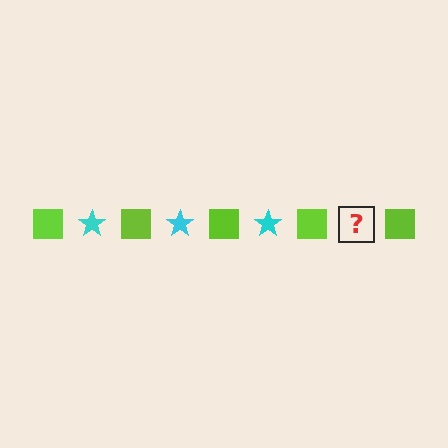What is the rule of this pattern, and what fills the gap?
The rule is that the pattern alternates between lime square and cyan star. The gap should be filled with a cyan star.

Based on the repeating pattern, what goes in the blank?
The blank should be a cyan star.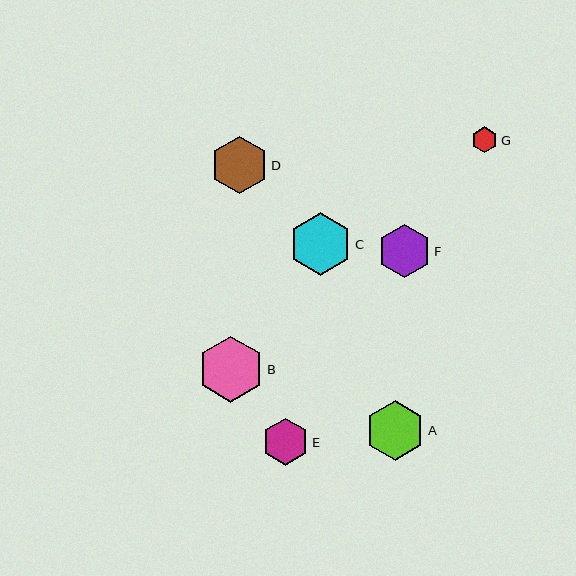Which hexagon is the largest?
Hexagon B is the largest with a size of approximately 66 pixels.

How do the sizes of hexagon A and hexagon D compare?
Hexagon A and hexagon D are approximately the same size.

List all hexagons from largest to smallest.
From largest to smallest: B, C, A, D, F, E, G.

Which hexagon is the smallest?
Hexagon G is the smallest with a size of approximately 26 pixels.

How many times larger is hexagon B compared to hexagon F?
Hexagon B is approximately 1.2 times the size of hexagon F.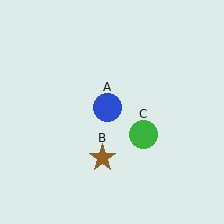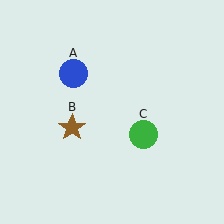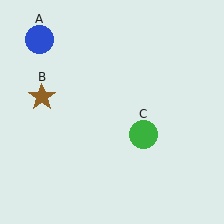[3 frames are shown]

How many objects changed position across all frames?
2 objects changed position: blue circle (object A), brown star (object B).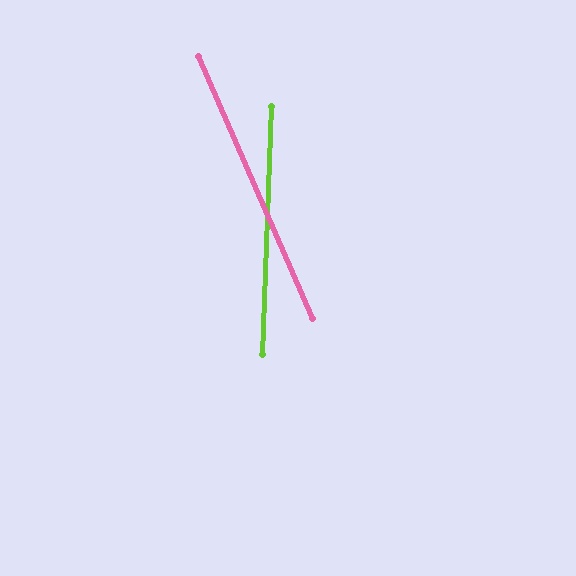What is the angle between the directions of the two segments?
Approximately 25 degrees.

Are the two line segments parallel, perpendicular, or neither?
Neither parallel nor perpendicular — they differ by about 25°.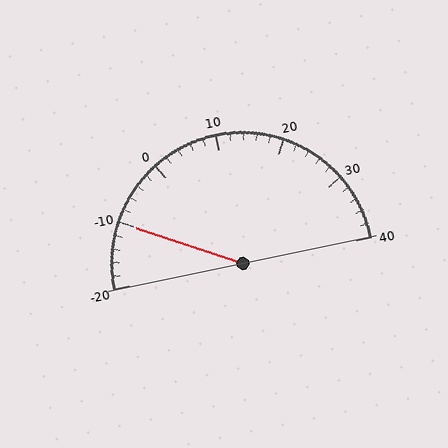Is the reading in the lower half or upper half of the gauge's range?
The reading is in the lower half of the range (-20 to 40).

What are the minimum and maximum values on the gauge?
The gauge ranges from -20 to 40.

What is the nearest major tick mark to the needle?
The nearest major tick mark is -10.